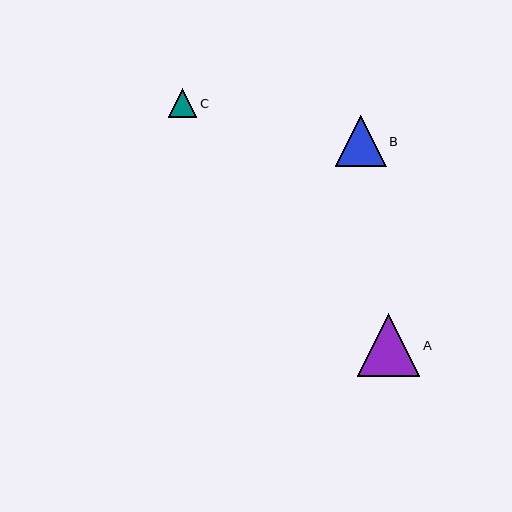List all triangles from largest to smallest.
From largest to smallest: A, B, C.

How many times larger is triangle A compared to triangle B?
Triangle A is approximately 1.2 times the size of triangle B.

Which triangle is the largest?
Triangle A is the largest with a size of approximately 62 pixels.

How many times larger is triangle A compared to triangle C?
Triangle A is approximately 2.2 times the size of triangle C.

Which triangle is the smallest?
Triangle C is the smallest with a size of approximately 29 pixels.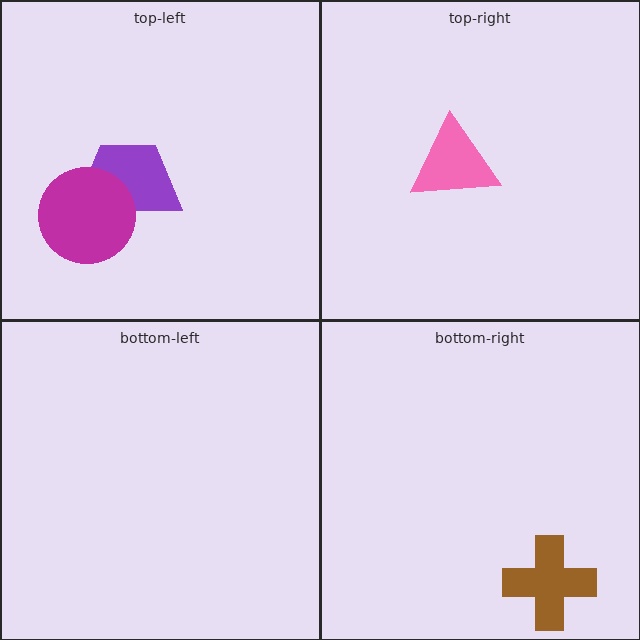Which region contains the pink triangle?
The top-right region.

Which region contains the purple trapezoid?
The top-left region.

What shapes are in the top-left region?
The purple trapezoid, the magenta circle.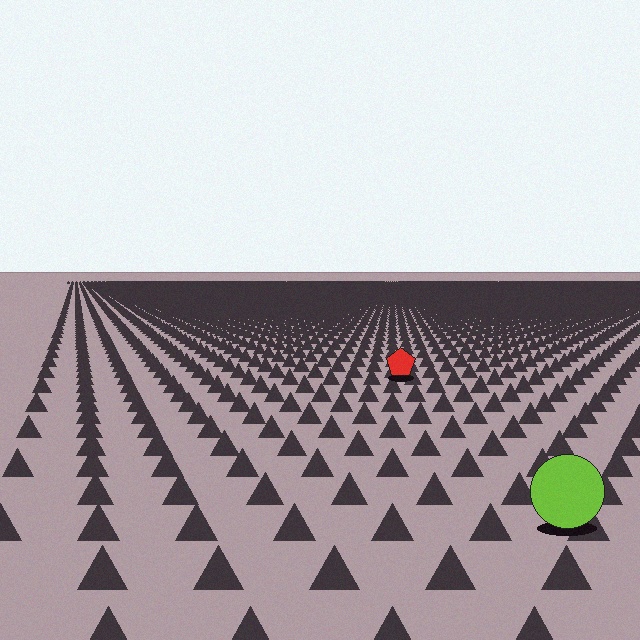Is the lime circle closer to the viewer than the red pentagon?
Yes. The lime circle is closer — you can tell from the texture gradient: the ground texture is coarser near it.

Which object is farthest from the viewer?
The red pentagon is farthest from the viewer. It appears smaller and the ground texture around it is denser.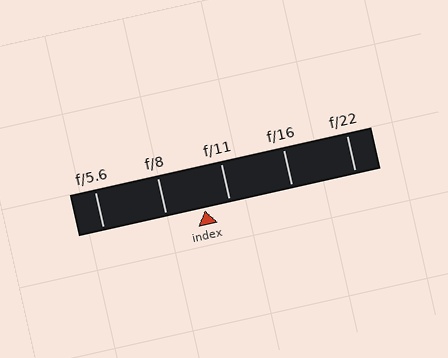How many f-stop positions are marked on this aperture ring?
There are 5 f-stop positions marked.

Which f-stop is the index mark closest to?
The index mark is closest to f/11.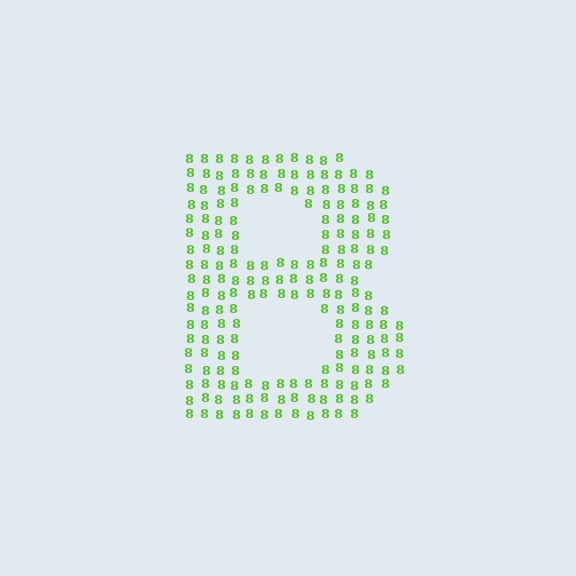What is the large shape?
The large shape is the letter B.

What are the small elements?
The small elements are digit 8's.